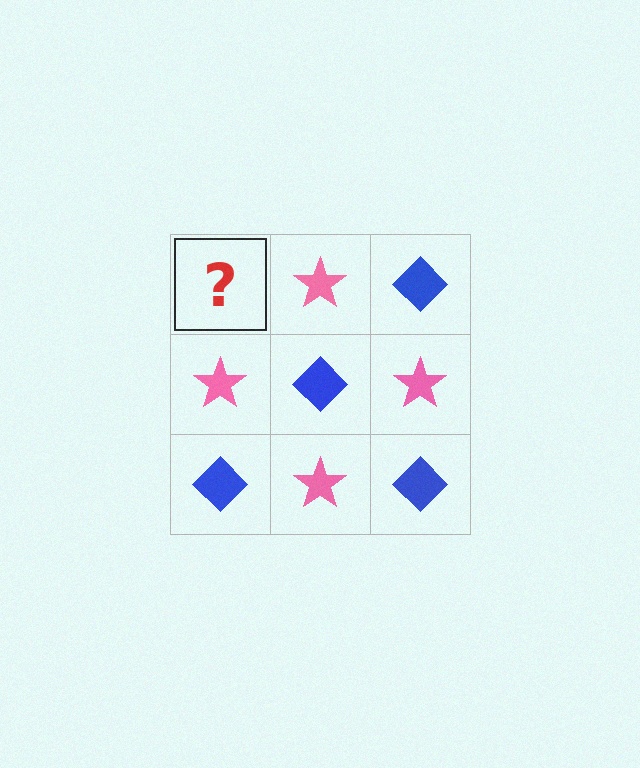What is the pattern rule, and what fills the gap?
The rule is that it alternates blue diamond and pink star in a checkerboard pattern. The gap should be filled with a blue diamond.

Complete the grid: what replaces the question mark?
The question mark should be replaced with a blue diamond.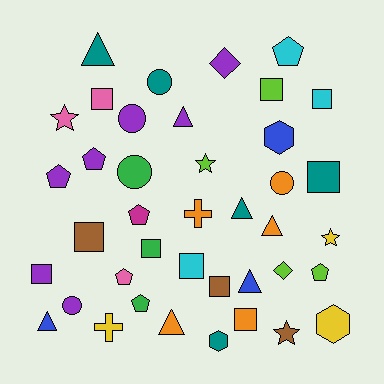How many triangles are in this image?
There are 7 triangles.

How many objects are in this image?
There are 40 objects.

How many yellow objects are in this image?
There are 3 yellow objects.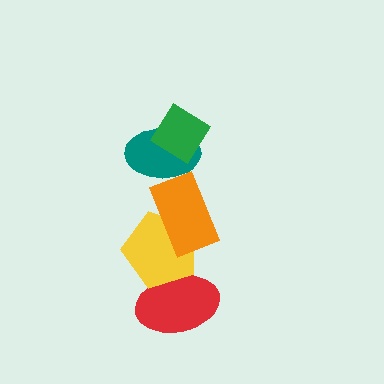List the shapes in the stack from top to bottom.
From top to bottom: the green diamond, the teal ellipse, the orange rectangle, the yellow pentagon, the red ellipse.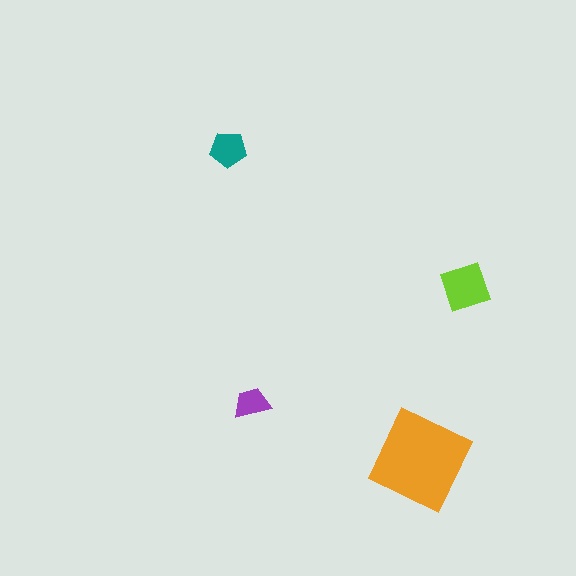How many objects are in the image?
There are 4 objects in the image.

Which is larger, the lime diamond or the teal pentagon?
The lime diamond.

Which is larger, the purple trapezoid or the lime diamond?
The lime diamond.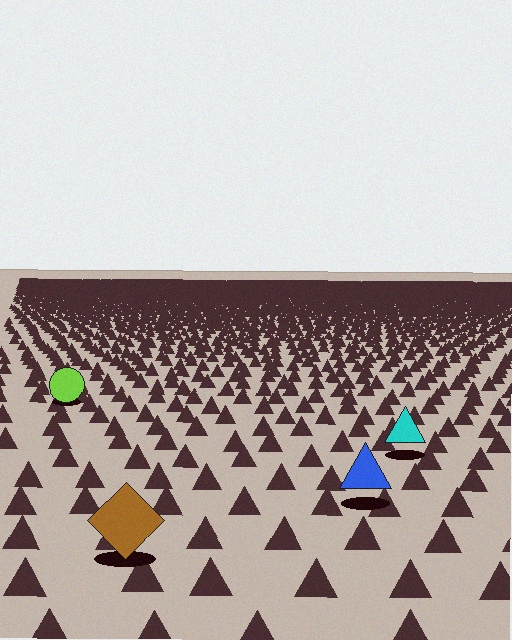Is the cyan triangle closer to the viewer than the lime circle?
Yes. The cyan triangle is closer — you can tell from the texture gradient: the ground texture is coarser near it.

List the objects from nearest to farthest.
From nearest to farthest: the brown diamond, the blue triangle, the cyan triangle, the lime circle.